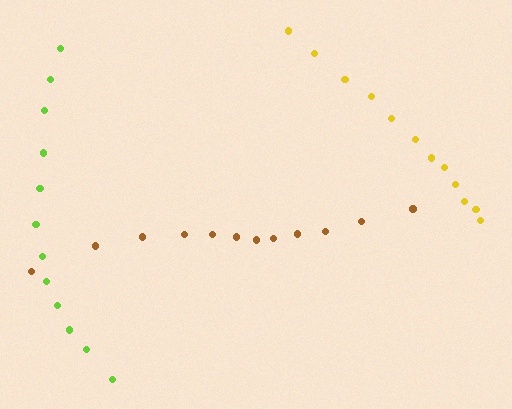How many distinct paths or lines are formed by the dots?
There are 3 distinct paths.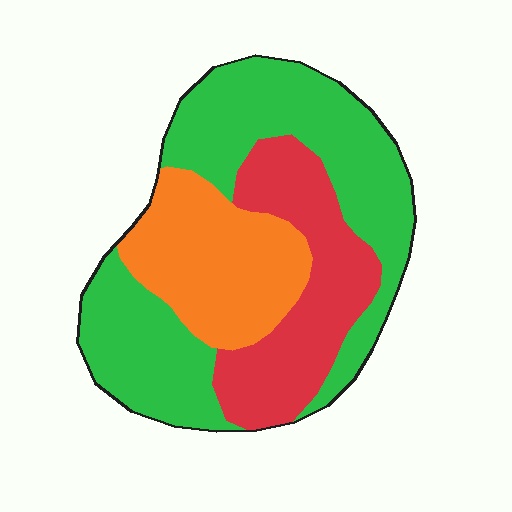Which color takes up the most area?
Green, at roughly 50%.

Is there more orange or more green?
Green.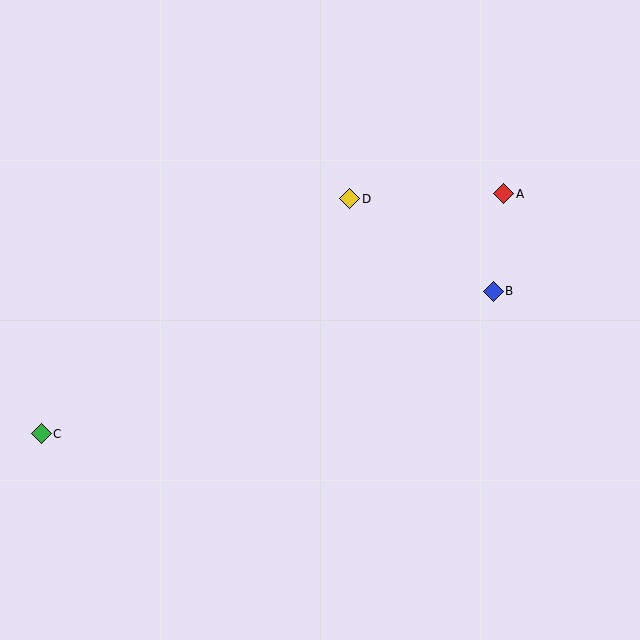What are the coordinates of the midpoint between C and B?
The midpoint between C and B is at (267, 363).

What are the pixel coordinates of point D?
Point D is at (350, 199).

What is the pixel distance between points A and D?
The distance between A and D is 154 pixels.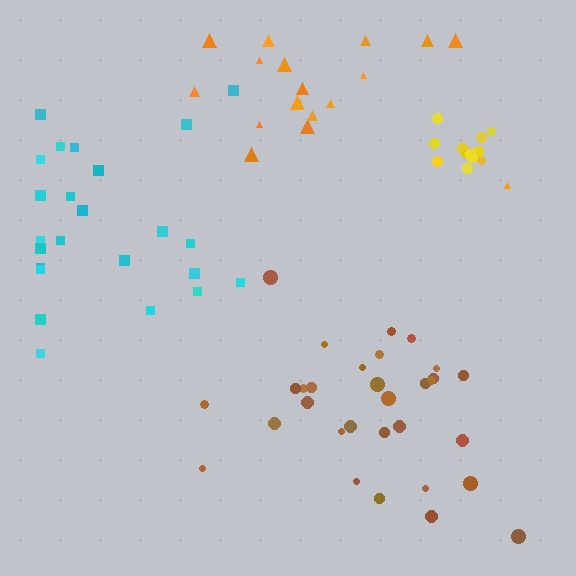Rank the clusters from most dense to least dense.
yellow, brown, cyan, orange.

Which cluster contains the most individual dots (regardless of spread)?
Brown (31).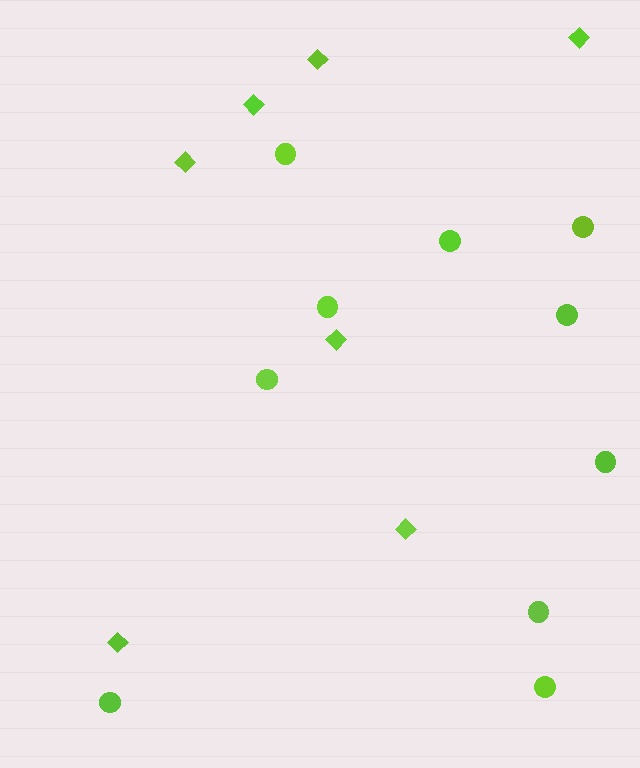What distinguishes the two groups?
There are 2 groups: one group of circles (10) and one group of diamonds (7).